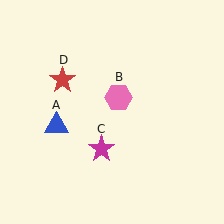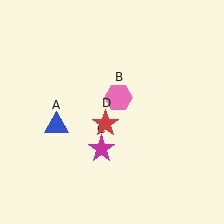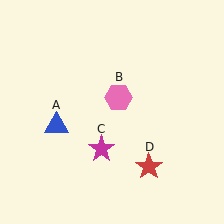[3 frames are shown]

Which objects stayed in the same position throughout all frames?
Blue triangle (object A) and pink hexagon (object B) and magenta star (object C) remained stationary.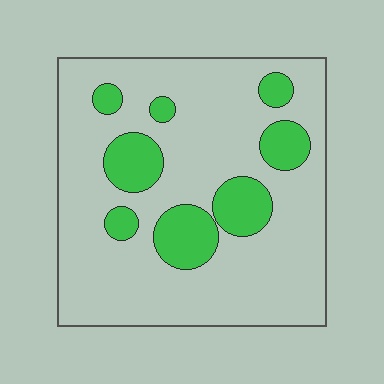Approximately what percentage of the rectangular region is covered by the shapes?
Approximately 20%.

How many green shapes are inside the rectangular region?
8.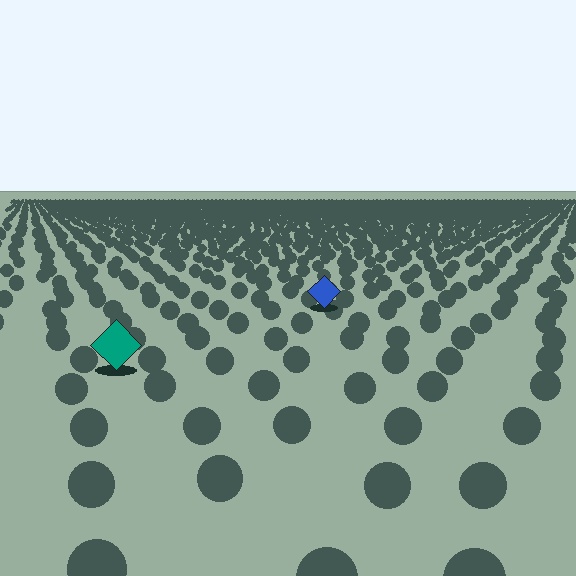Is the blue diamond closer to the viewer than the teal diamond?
No. The teal diamond is closer — you can tell from the texture gradient: the ground texture is coarser near it.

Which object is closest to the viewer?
The teal diamond is closest. The texture marks near it are larger and more spread out.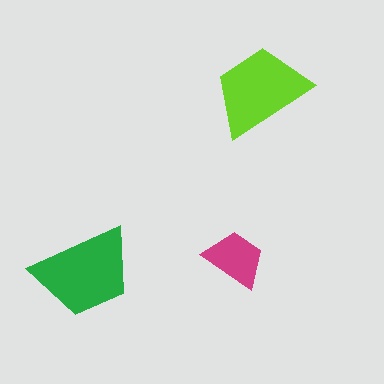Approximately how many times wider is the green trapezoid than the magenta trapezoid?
About 1.5 times wider.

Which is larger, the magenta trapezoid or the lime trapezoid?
The lime one.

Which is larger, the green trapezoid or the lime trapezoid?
The green one.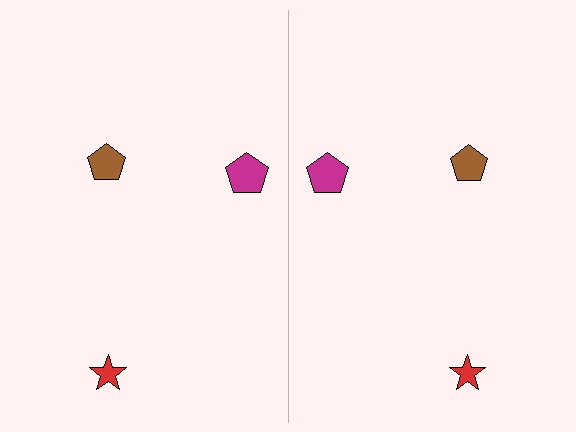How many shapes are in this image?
There are 6 shapes in this image.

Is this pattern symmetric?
Yes, this pattern has bilateral (reflection) symmetry.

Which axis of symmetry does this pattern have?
The pattern has a vertical axis of symmetry running through the center of the image.